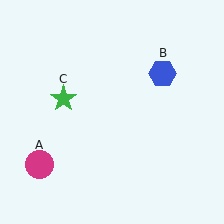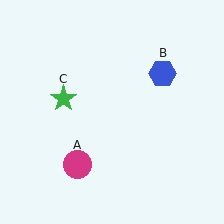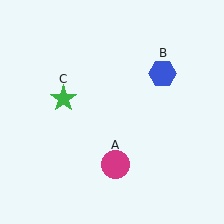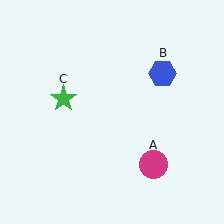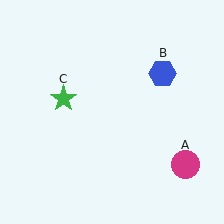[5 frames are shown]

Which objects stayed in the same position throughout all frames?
Blue hexagon (object B) and green star (object C) remained stationary.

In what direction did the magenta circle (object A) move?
The magenta circle (object A) moved right.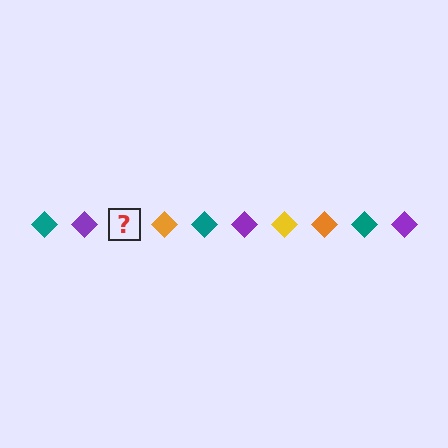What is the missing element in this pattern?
The missing element is a yellow diamond.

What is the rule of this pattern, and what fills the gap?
The rule is that the pattern cycles through teal, purple, yellow, orange diamonds. The gap should be filled with a yellow diamond.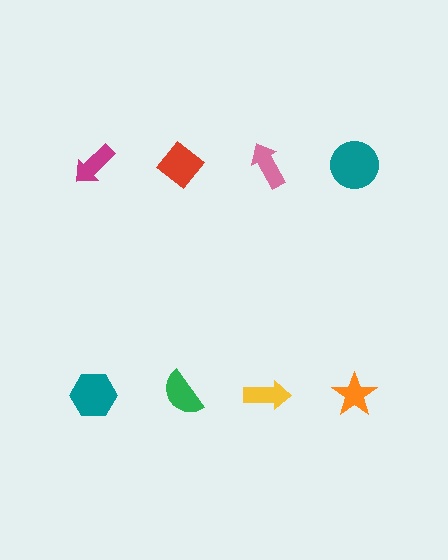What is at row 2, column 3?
A yellow arrow.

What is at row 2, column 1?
A teal hexagon.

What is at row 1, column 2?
A red diamond.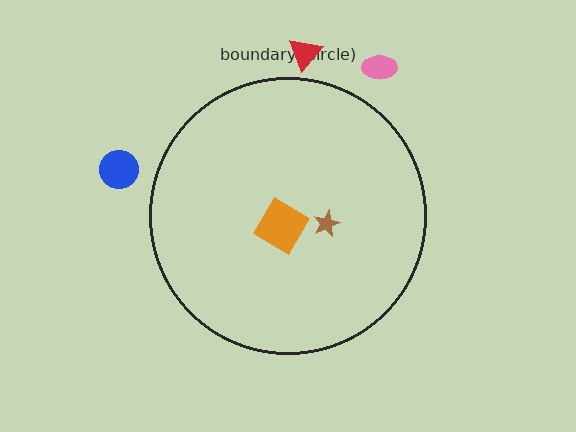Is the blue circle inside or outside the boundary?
Outside.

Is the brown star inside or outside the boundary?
Inside.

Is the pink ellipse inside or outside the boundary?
Outside.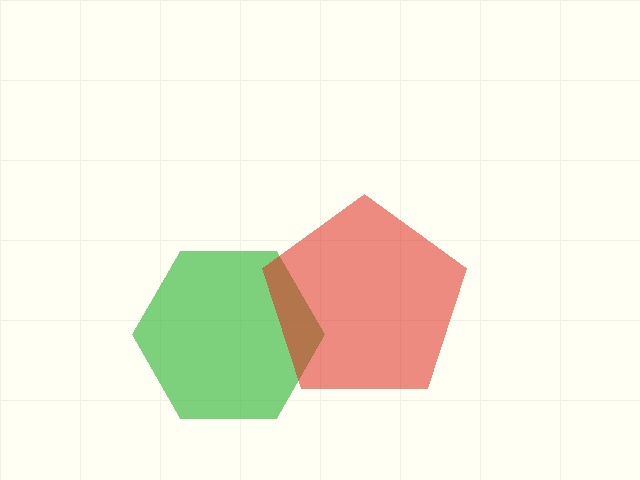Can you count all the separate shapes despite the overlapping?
Yes, there are 2 separate shapes.